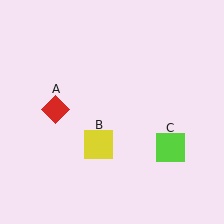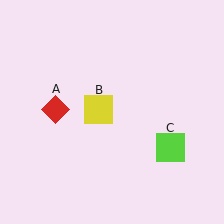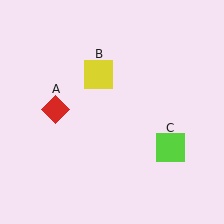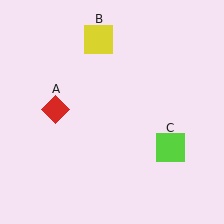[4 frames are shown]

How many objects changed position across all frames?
1 object changed position: yellow square (object B).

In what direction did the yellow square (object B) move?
The yellow square (object B) moved up.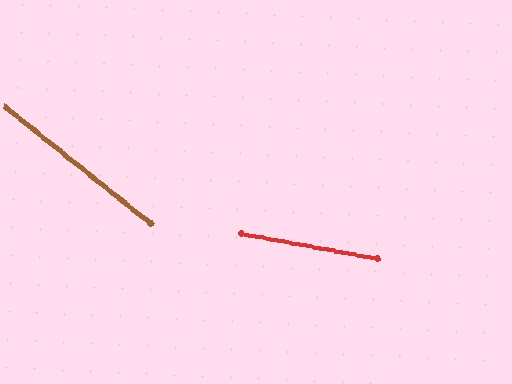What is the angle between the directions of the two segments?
Approximately 28 degrees.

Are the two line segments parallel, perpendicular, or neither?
Neither parallel nor perpendicular — they differ by about 28°.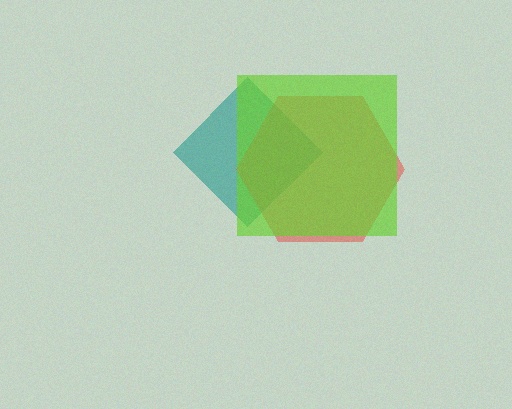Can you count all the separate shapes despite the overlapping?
Yes, there are 3 separate shapes.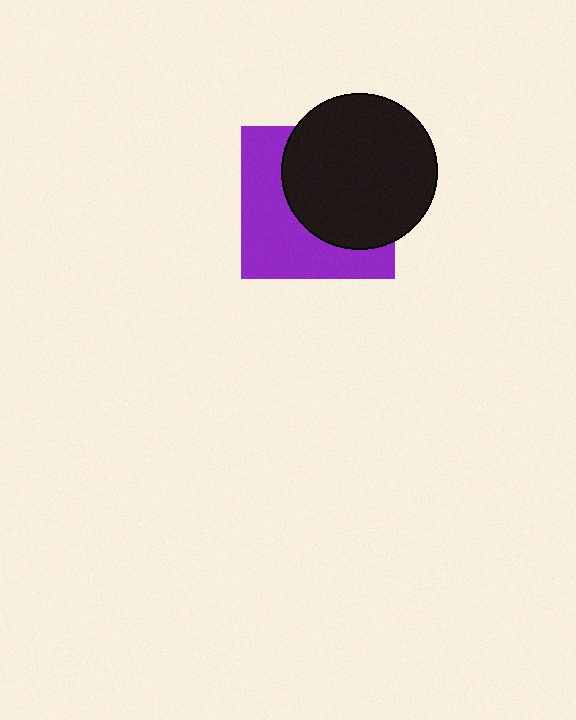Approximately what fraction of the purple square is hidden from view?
Roughly 53% of the purple square is hidden behind the black circle.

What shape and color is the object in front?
The object in front is a black circle.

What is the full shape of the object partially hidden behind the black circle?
The partially hidden object is a purple square.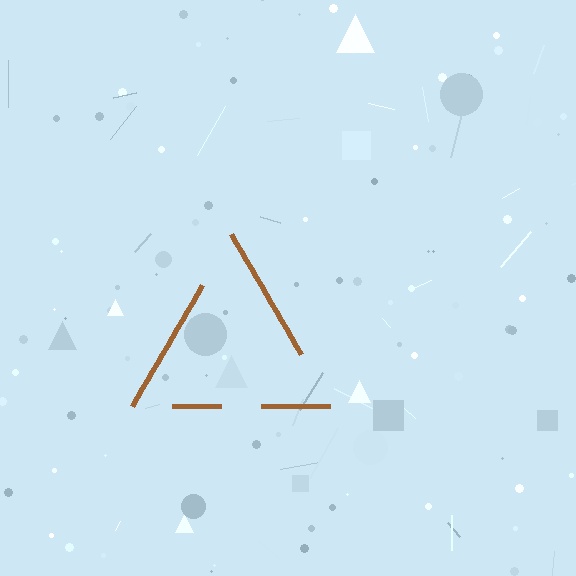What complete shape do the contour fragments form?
The contour fragments form a triangle.